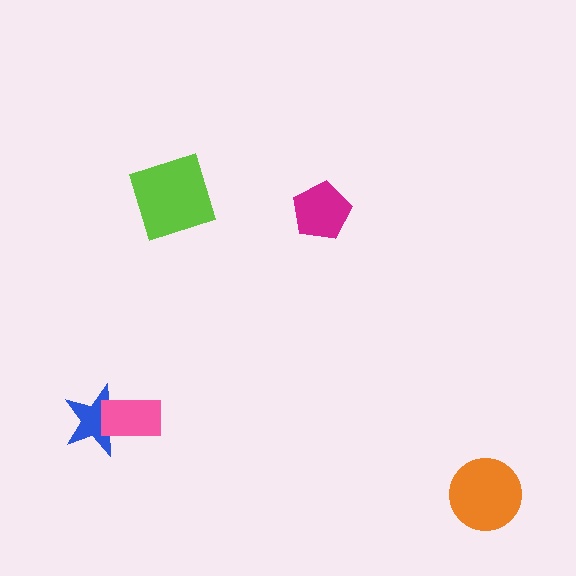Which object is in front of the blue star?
The pink rectangle is in front of the blue star.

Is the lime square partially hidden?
No, no other shape covers it.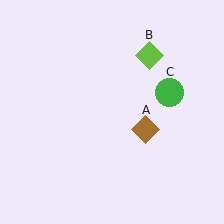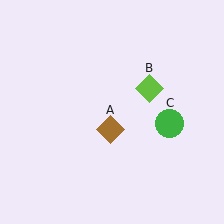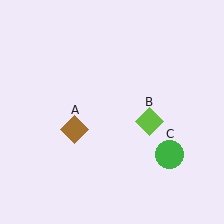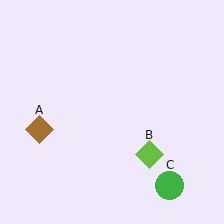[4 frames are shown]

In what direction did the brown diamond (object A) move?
The brown diamond (object A) moved left.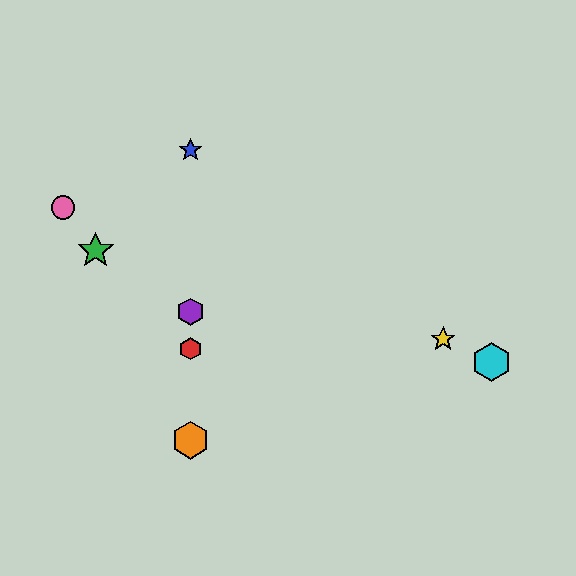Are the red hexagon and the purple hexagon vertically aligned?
Yes, both are at x≈190.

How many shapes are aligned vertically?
4 shapes (the red hexagon, the blue star, the purple hexagon, the orange hexagon) are aligned vertically.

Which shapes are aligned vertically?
The red hexagon, the blue star, the purple hexagon, the orange hexagon are aligned vertically.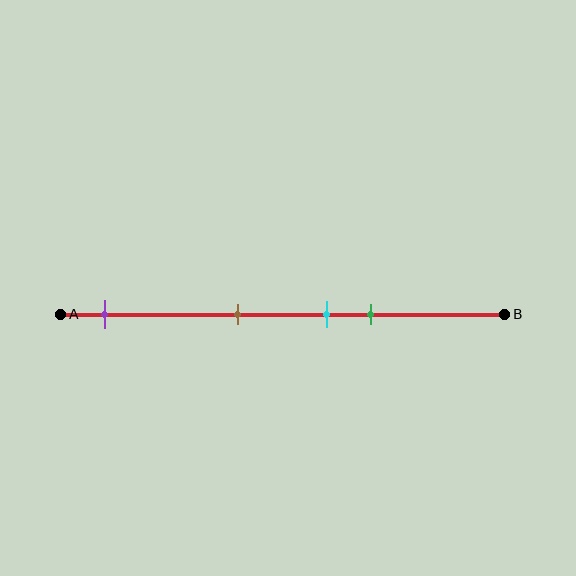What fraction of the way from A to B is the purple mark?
The purple mark is approximately 10% (0.1) of the way from A to B.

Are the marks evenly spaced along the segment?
No, the marks are not evenly spaced.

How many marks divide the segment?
There are 4 marks dividing the segment.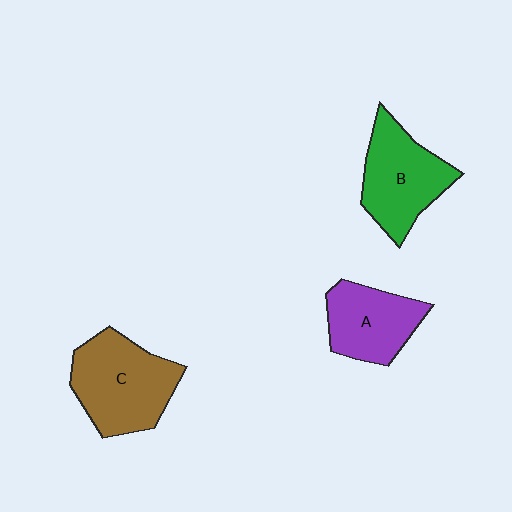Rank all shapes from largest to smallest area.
From largest to smallest: C (brown), B (green), A (purple).